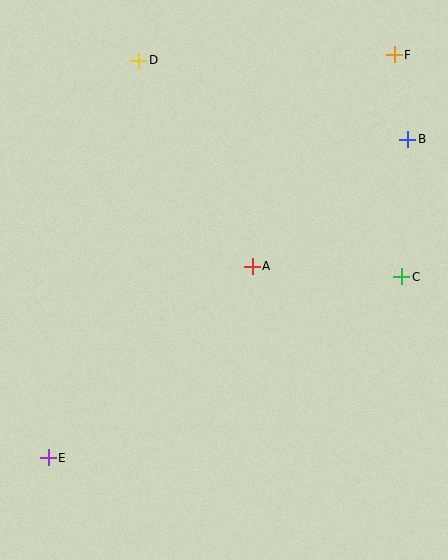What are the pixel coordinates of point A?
Point A is at (252, 266).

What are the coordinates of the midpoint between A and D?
The midpoint between A and D is at (195, 163).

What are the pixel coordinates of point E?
Point E is at (48, 458).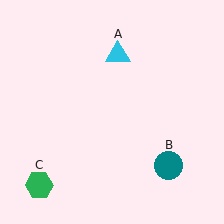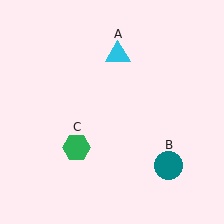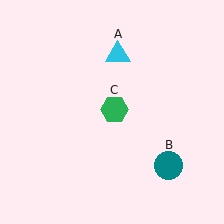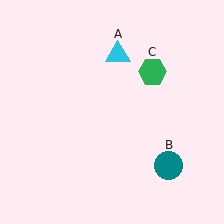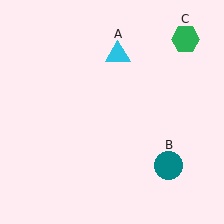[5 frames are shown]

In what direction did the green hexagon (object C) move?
The green hexagon (object C) moved up and to the right.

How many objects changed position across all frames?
1 object changed position: green hexagon (object C).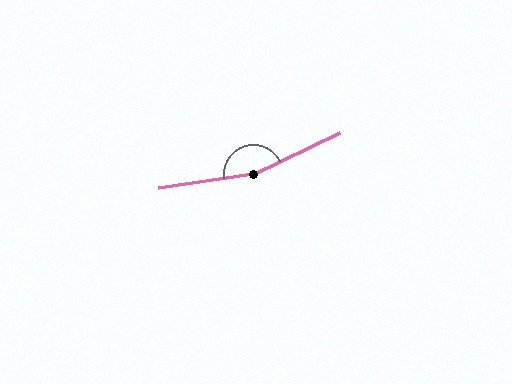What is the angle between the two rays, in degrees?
Approximately 163 degrees.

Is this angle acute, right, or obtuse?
It is obtuse.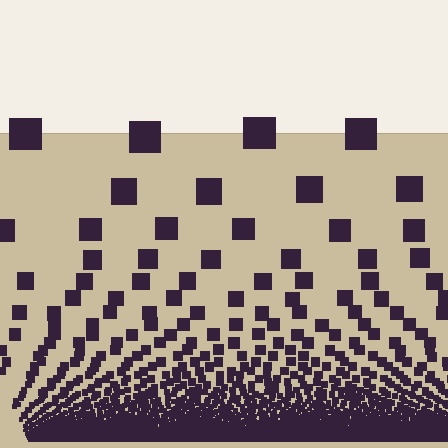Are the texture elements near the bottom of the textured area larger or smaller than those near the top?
Smaller. The gradient is inverted — elements near the bottom are smaller and denser.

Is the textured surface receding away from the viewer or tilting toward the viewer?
The surface appears to tilt toward the viewer. Texture elements get larger and sparser toward the top.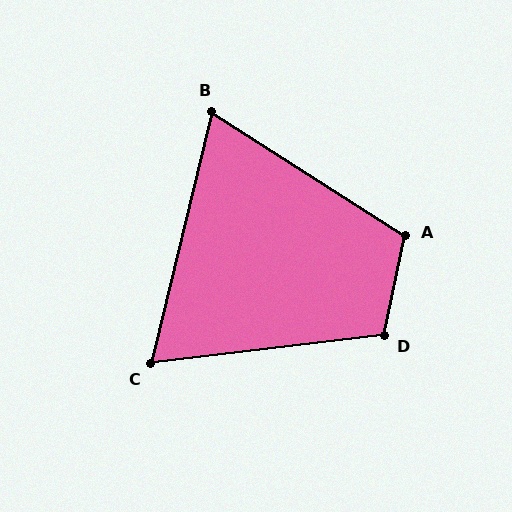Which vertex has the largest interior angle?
A, at approximately 111 degrees.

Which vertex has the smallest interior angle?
C, at approximately 69 degrees.